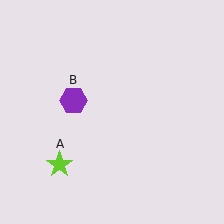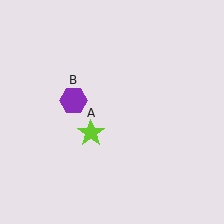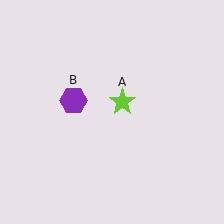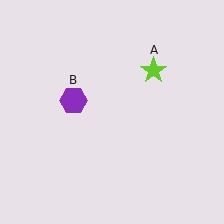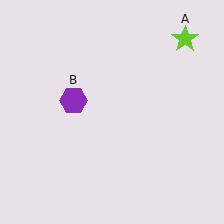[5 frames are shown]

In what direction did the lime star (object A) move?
The lime star (object A) moved up and to the right.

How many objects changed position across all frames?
1 object changed position: lime star (object A).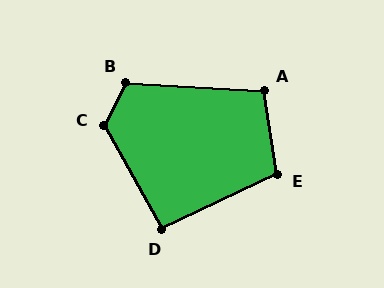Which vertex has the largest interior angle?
C, at approximately 123 degrees.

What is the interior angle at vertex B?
Approximately 114 degrees (obtuse).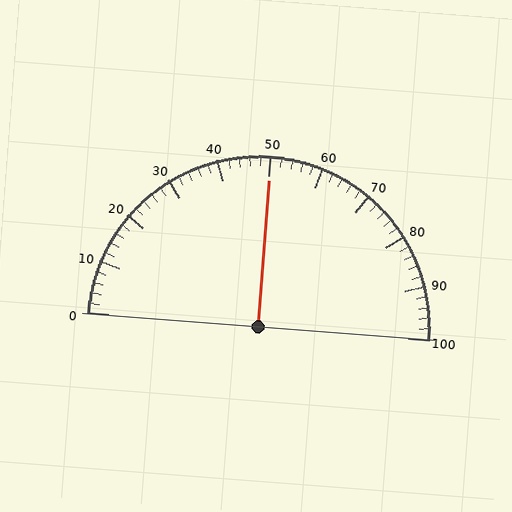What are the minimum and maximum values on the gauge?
The gauge ranges from 0 to 100.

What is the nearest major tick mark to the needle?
The nearest major tick mark is 50.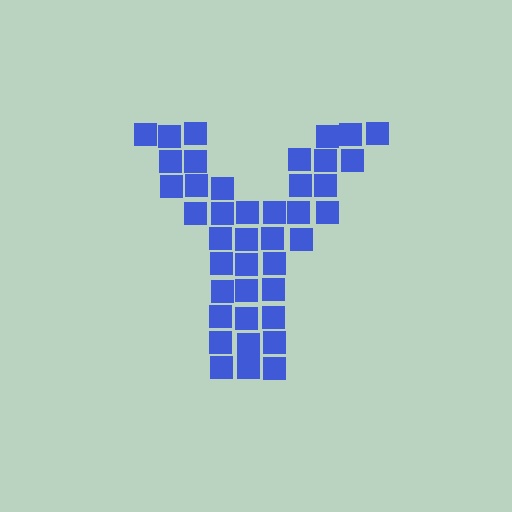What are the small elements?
The small elements are squares.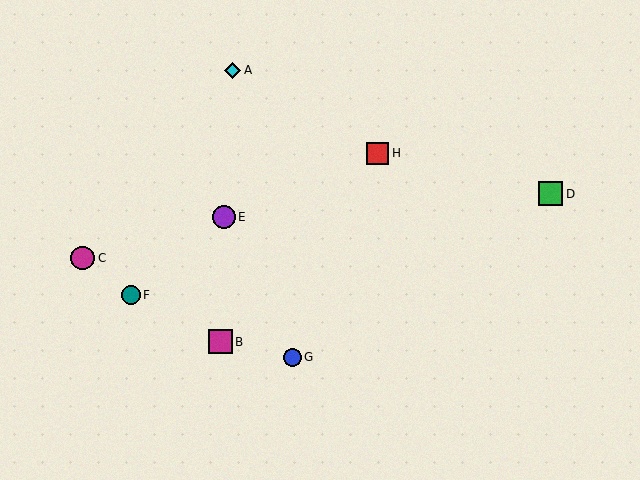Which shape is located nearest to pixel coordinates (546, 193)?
The green square (labeled D) at (550, 194) is nearest to that location.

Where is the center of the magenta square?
The center of the magenta square is at (220, 342).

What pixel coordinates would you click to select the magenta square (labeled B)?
Click at (220, 342) to select the magenta square B.